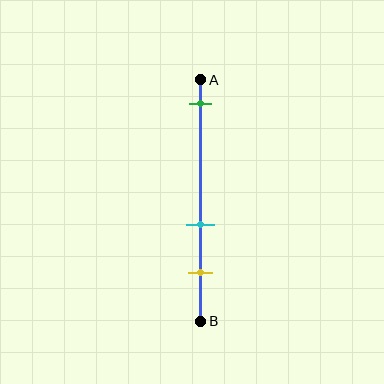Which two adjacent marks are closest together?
The cyan and yellow marks are the closest adjacent pair.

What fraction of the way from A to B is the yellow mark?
The yellow mark is approximately 80% (0.8) of the way from A to B.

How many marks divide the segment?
There are 3 marks dividing the segment.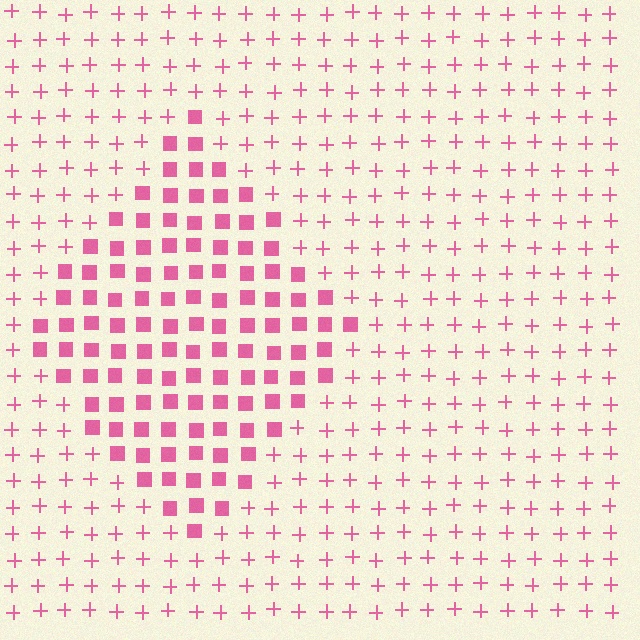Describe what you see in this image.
The image is filled with small pink elements arranged in a uniform grid. A diamond-shaped region contains squares, while the surrounding area contains plus signs. The boundary is defined purely by the change in element shape.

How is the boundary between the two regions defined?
The boundary is defined by a change in element shape: squares inside vs. plus signs outside. All elements share the same color and spacing.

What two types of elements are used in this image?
The image uses squares inside the diamond region and plus signs outside it.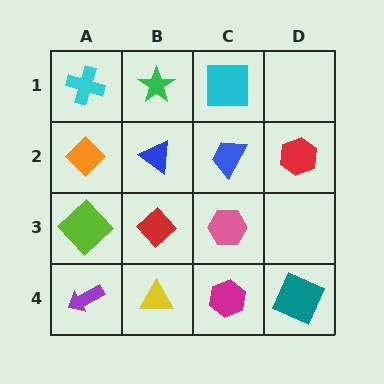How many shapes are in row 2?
4 shapes.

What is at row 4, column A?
A purple arrow.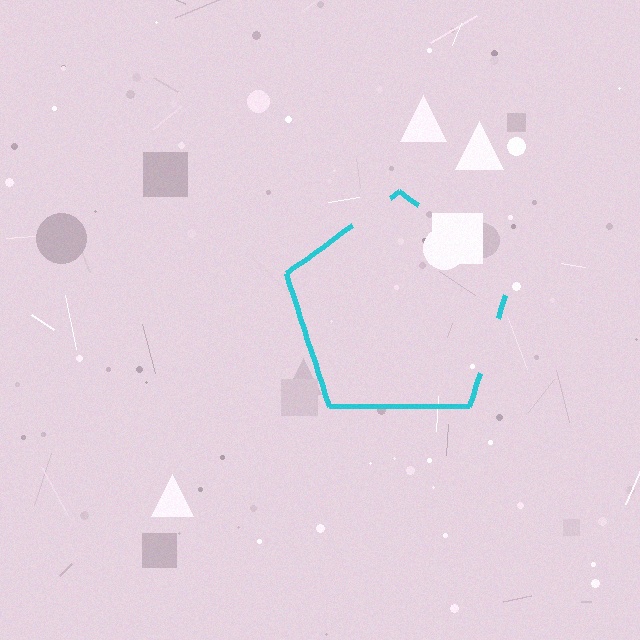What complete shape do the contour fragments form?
The contour fragments form a pentagon.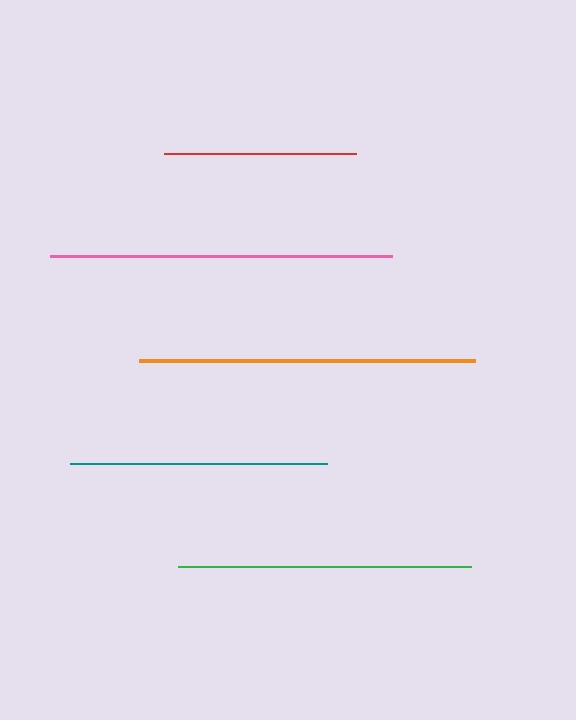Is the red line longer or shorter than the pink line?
The pink line is longer than the red line.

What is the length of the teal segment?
The teal segment is approximately 257 pixels long.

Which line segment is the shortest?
The red line is the shortest at approximately 192 pixels.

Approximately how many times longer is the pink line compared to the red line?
The pink line is approximately 1.8 times the length of the red line.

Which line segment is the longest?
The pink line is the longest at approximately 342 pixels.